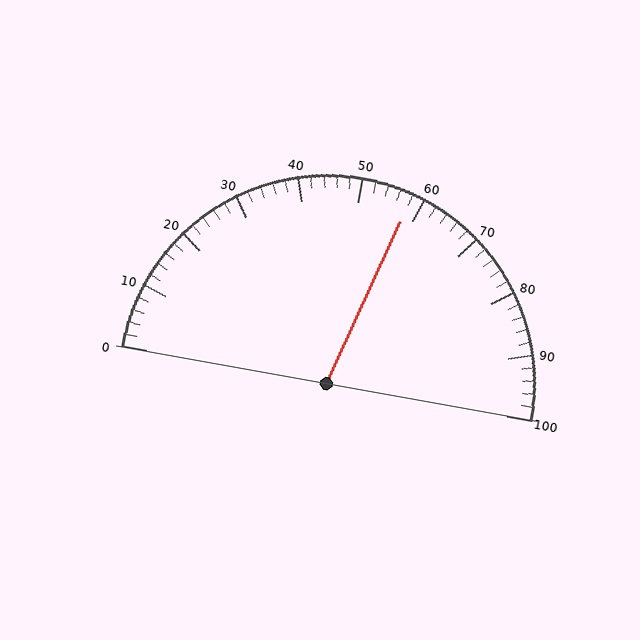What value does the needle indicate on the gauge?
The needle indicates approximately 58.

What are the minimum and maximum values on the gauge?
The gauge ranges from 0 to 100.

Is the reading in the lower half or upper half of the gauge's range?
The reading is in the upper half of the range (0 to 100).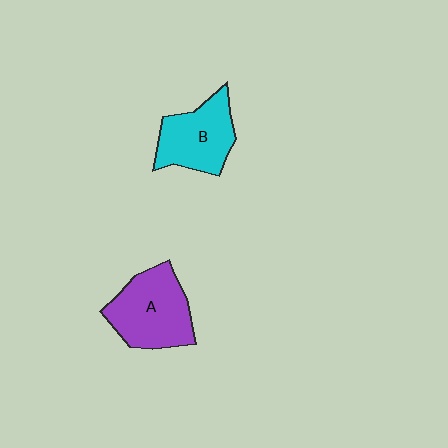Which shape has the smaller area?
Shape B (cyan).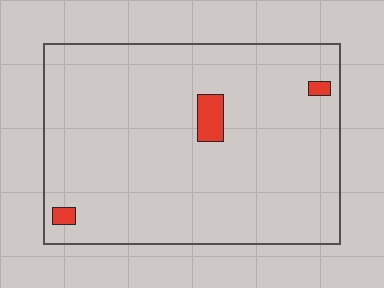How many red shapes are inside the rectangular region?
3.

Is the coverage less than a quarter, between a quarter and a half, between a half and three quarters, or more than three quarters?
Less than a quarter.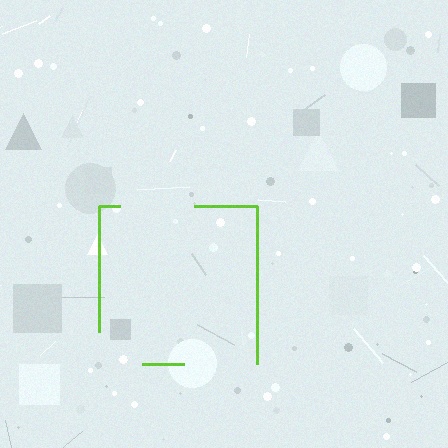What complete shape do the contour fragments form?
The contour fragments form a square.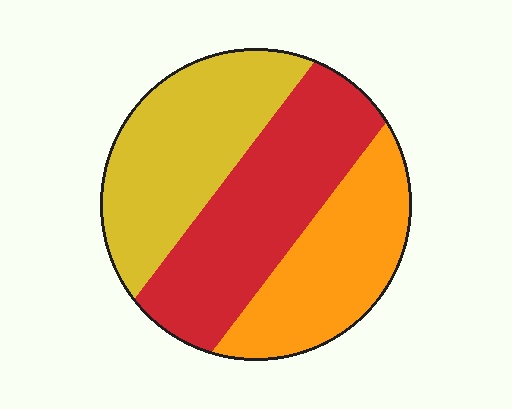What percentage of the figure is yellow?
Yellow covers about 35% of the figure.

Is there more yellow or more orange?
Yellow.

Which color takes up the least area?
Orange, at roughly 30%.